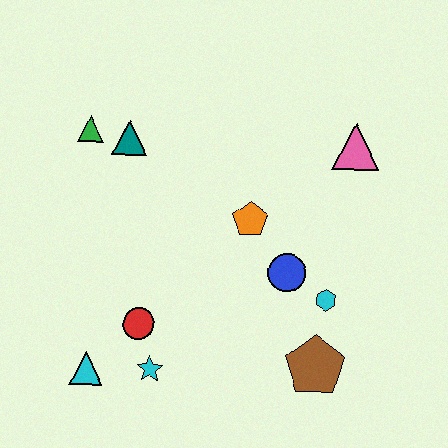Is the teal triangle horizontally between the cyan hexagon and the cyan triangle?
Yes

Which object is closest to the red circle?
The cyan star is closest to the red circle.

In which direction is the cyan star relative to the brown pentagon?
The cyan star is to the left of the brown pentagon.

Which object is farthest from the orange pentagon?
The cyan triangle is farthest from the orange pentagon.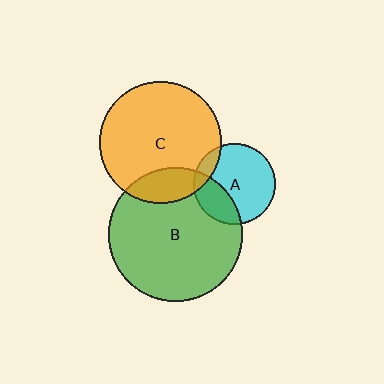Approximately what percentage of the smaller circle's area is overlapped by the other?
Approximately 20%.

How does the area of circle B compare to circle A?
Approximately 2.7 times.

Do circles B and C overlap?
Yes.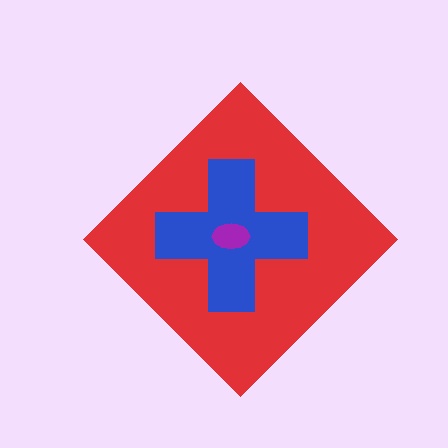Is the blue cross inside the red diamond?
Yes.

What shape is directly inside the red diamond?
The blue cross.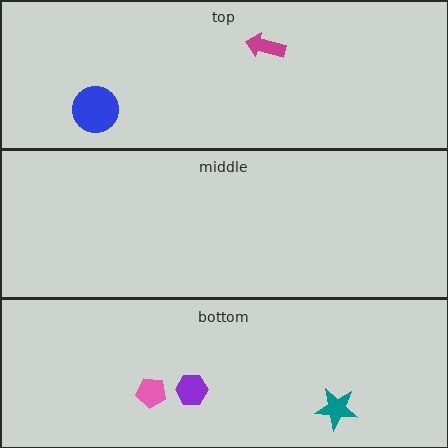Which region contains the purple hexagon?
The bottom region.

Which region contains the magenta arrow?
The top region.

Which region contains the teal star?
The bottom region.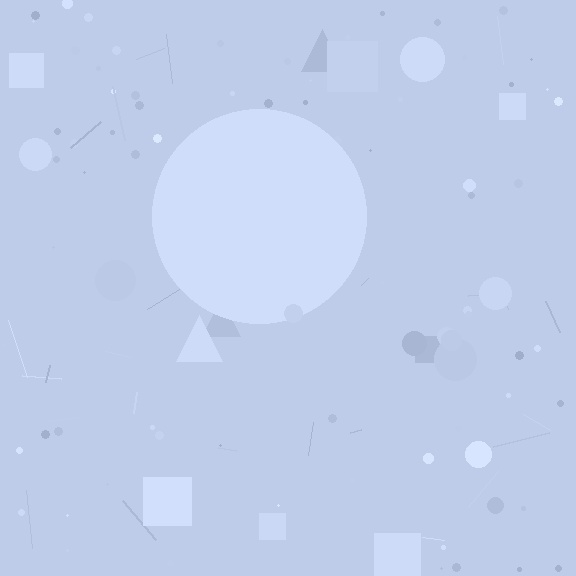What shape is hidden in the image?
A circle is hidden in the image.